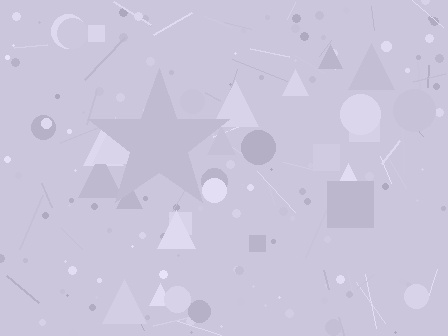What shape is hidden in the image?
A star is hidden in the image.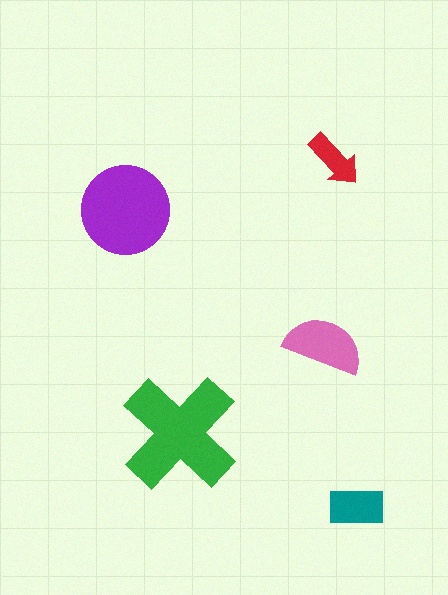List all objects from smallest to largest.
The red arrow, the teal rectangle, the pink semicircle, the purple circle, the green cross.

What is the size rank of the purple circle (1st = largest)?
2nd.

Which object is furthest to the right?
The teal rectangle is rightmost.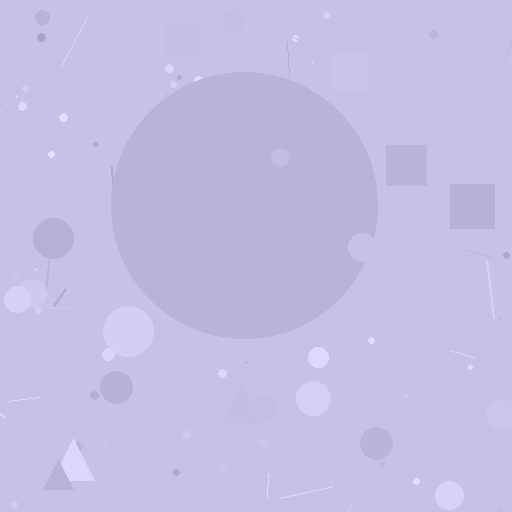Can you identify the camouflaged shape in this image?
The camouflaged shape is a circle.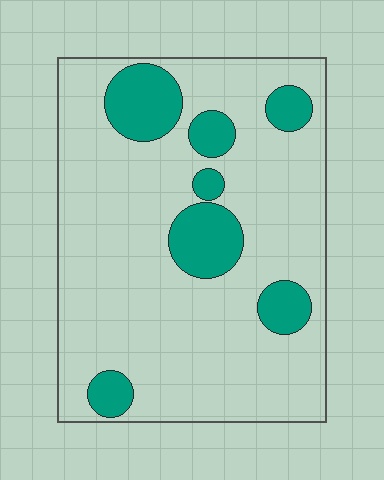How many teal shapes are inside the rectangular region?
7.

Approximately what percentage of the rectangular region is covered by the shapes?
Approximately 20%.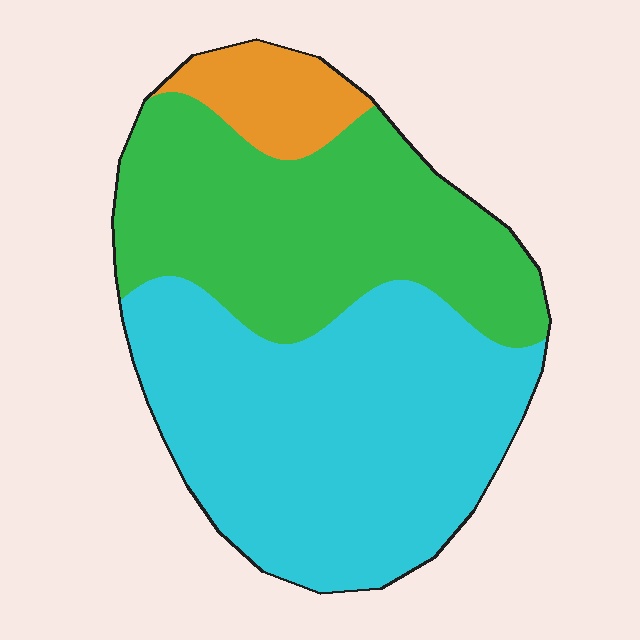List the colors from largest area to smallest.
From largest to smallest: cyan, green, orange.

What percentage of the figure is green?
Green covers 40% of the figure.